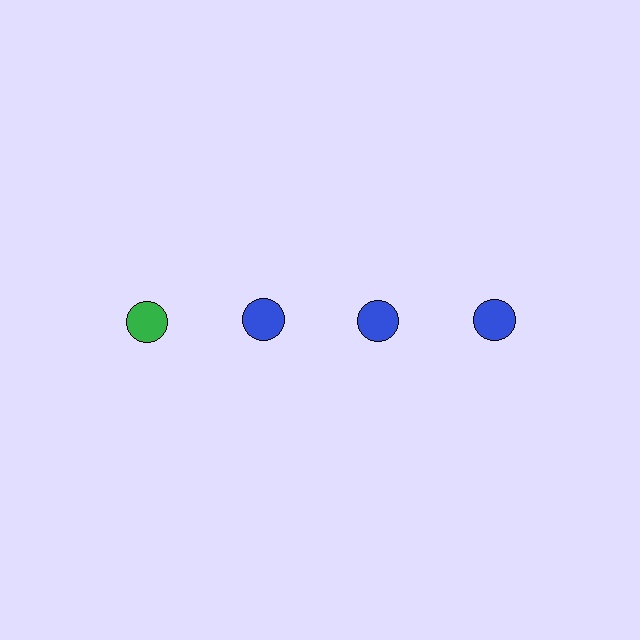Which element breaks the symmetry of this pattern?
The green circle in the top row, leftmost column breaks the symmetry. All other shapes are blue circles.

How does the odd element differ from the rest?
It has a different color: green instead of blue.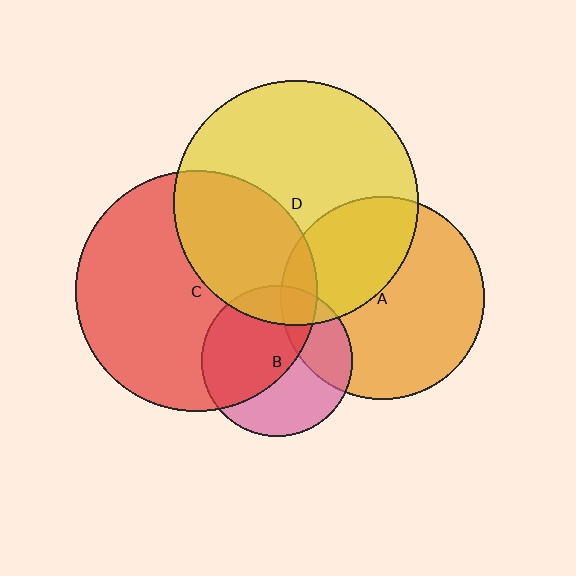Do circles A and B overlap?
Yes.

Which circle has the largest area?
Circle D (yellow).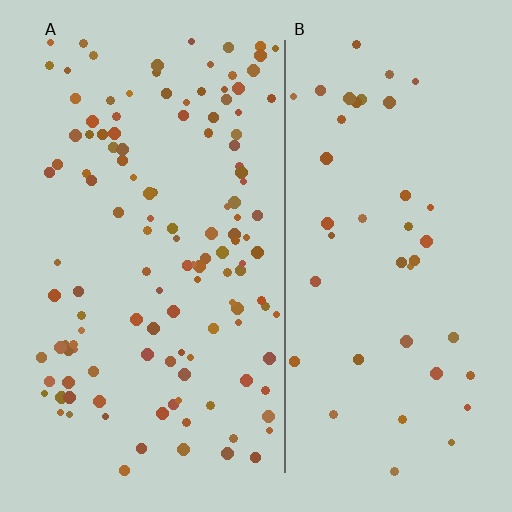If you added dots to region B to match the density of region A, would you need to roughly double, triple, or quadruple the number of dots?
Approximately triple.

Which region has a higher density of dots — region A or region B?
A (the left).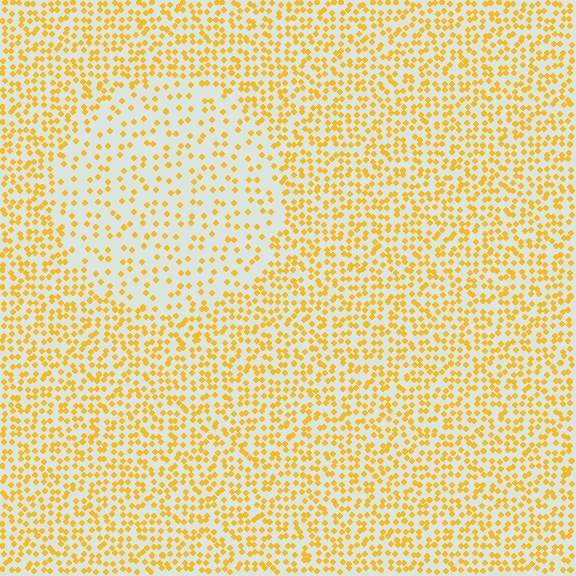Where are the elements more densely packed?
The elements are more densely packed outside the circle boundary.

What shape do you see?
I see a circle.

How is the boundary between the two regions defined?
The boundary is defined by a change in element density (approximately 2.2x ratio). All elements are the same color, size, and shape.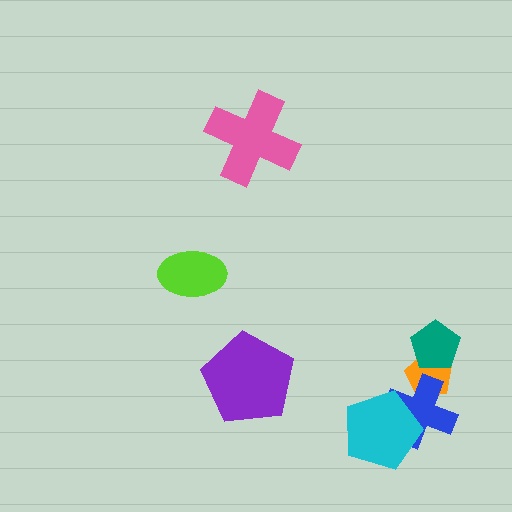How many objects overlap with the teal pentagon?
1 object overlaps with the teal pentagon.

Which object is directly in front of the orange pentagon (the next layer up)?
The teal pentagon is directly in front of the orange pentagon.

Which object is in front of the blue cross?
The cyan pentagon is in front of the blue cross.